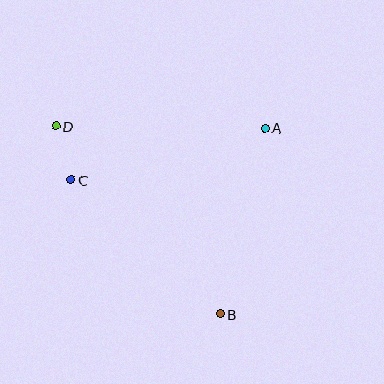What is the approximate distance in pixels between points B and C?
The distance between B and C is approximately 201 pixels.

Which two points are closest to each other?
Points C and D are closest to each other.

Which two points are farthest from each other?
Points B and D are farthest from each other.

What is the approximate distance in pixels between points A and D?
The distance between A and D is approximately 209 pixels.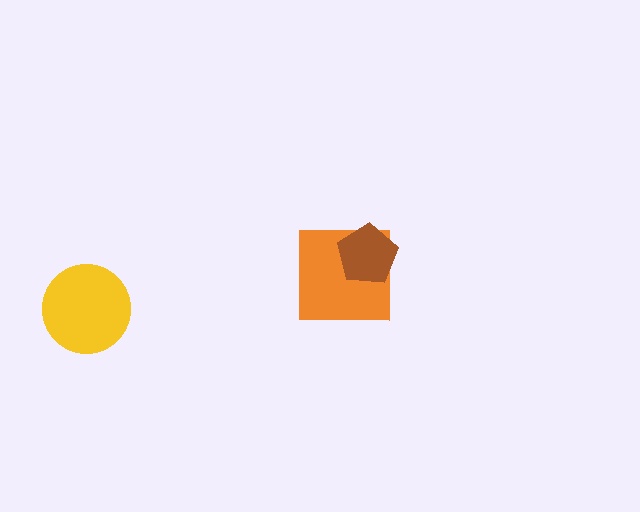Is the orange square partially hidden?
Yes, it is partially covered by another shape.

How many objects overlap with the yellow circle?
0 objects overlap with the yellow circle.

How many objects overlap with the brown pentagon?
1 object overlaps with the brown pentagon.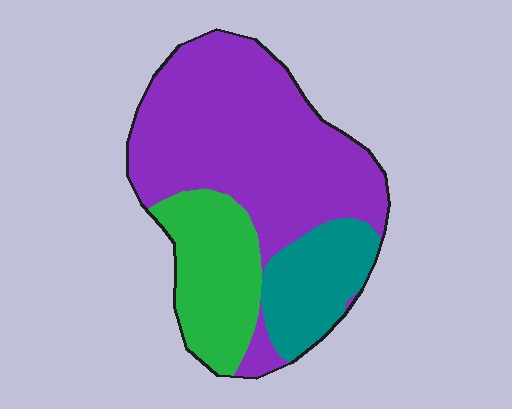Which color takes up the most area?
Purple, at roughly 60%.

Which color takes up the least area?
Teal, at roughly 20%.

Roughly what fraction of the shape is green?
Green takes up about one quarter (1/4) of the shape.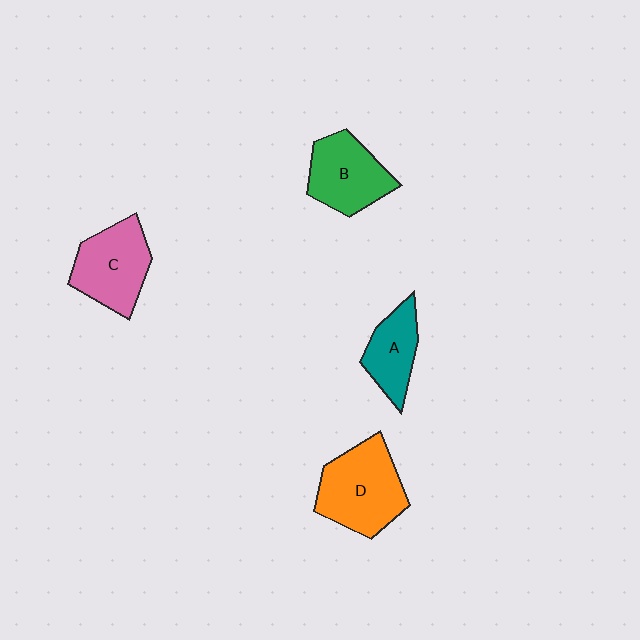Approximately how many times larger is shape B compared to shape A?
Approximately 1.3 times.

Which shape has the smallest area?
Shape A (teal).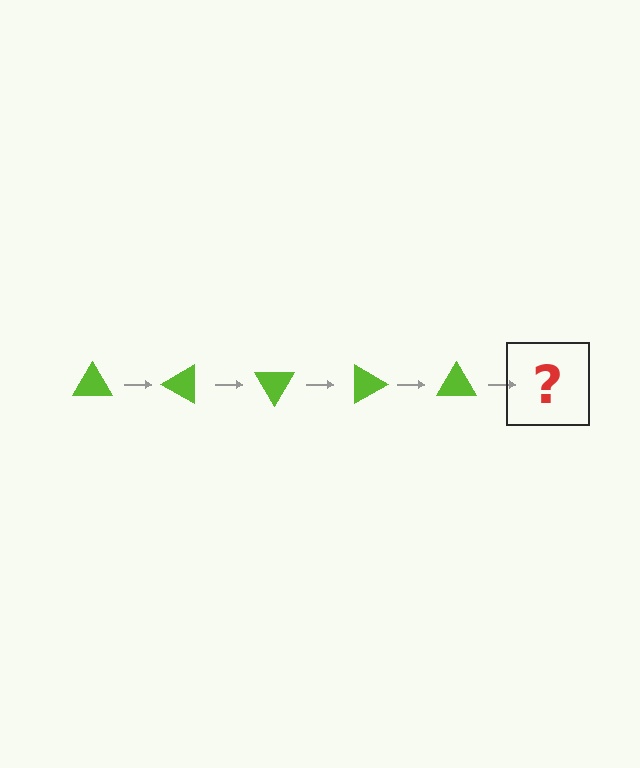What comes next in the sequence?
The next element should be a lime triangle rotated 150 degrees.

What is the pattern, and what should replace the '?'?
The pattern is that the triangle rotates 30 degrees each step. The '?' should be a lime triangle rotated 150 degrees.